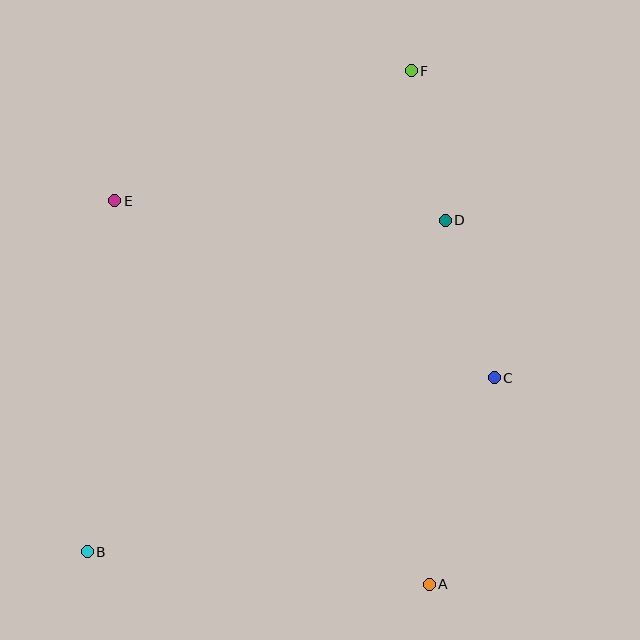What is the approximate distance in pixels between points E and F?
The distance between E and F is approximately 324 pixels.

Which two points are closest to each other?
Points D and F are closest to each other.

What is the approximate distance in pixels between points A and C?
The distance between A and C is approximately 217 pixels.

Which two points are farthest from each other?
Points B and F are farthest from each other.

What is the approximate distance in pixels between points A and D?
The distance between A and D is approximately 365 pixels.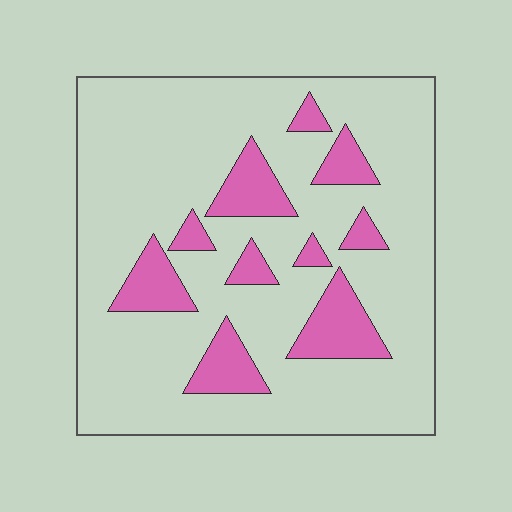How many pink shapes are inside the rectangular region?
10.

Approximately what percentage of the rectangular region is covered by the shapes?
Approximately 20%.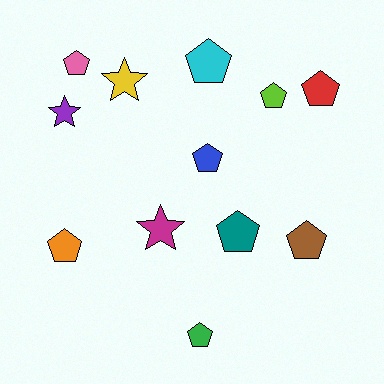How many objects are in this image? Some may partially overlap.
There are 12 objects.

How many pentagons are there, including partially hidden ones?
There are 9 pentagons.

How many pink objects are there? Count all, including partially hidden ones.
There is 1 pink object.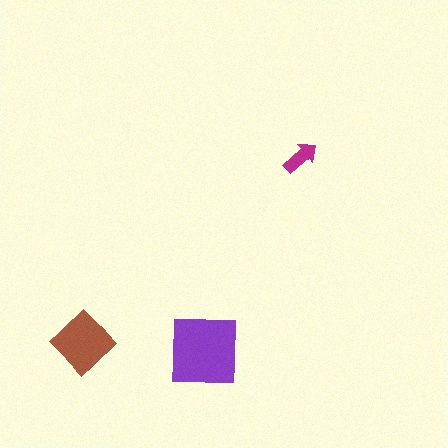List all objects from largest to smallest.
The purple square, the brown diamond, the magenta arrow.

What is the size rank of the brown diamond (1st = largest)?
2nd.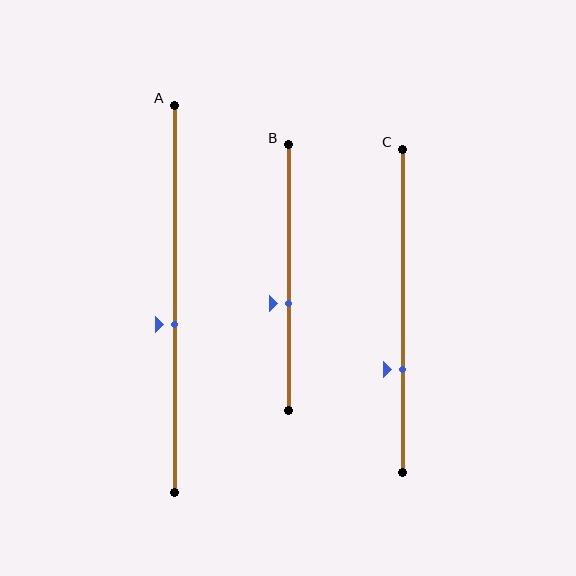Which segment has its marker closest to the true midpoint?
Segment A has its marker closest to the true midpoint.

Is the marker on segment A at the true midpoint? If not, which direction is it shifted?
No, the marker on segment A is shifted downward by about 7% of the segment length.